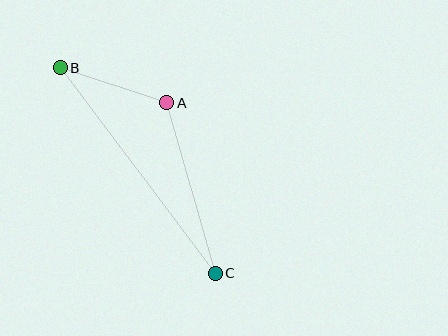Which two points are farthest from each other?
Points B and C are farthest from each other.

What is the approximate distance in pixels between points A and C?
The distance between A and C is approximately 177 pixels.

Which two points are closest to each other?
Points A and B are closest to each other.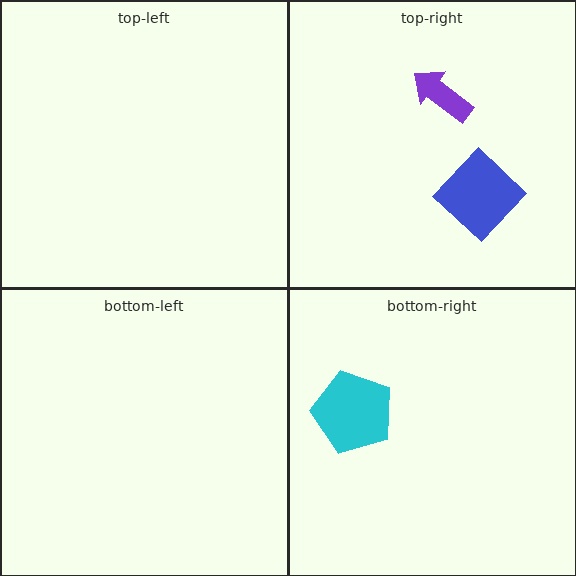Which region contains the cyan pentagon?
The bottom-right region.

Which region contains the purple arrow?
The top-right region.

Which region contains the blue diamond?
The top-right region.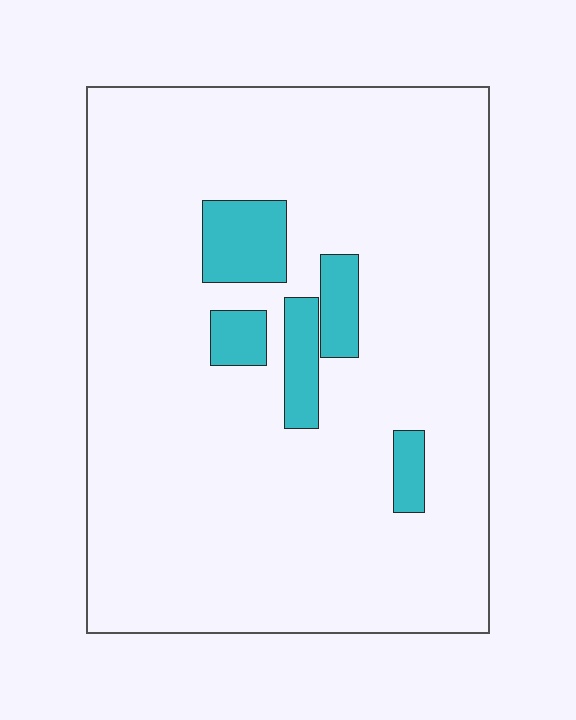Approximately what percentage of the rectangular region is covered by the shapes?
Approximately 10%.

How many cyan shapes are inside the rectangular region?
5.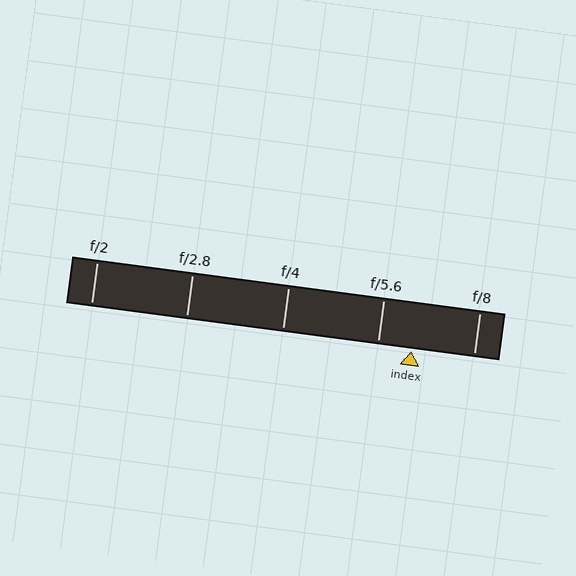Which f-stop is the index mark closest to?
The index mark is closest to f/5.6.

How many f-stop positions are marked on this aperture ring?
There are 5 f-stop positions marked.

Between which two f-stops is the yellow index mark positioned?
The index mark is between f/5.6 and f/8.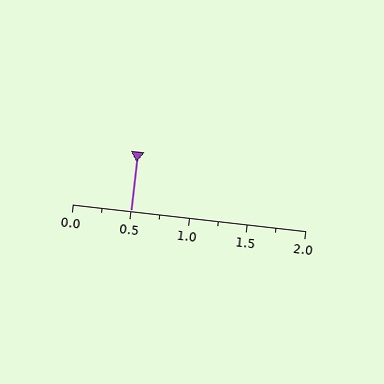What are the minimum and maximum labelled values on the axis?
The axis runs from 0.0 to 2.0.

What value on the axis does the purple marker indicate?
The marker indicates approximately 0.5.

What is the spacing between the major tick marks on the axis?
The major ticks are spaced 0.5 apart.